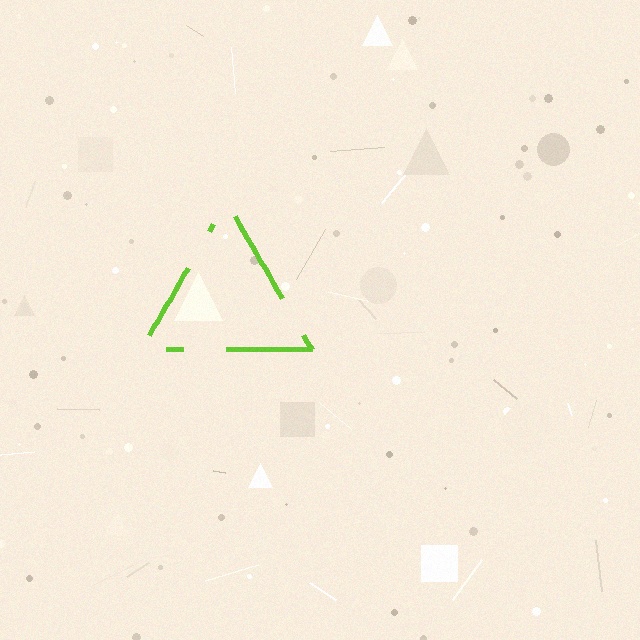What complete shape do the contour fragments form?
The contour fragments form a triangle.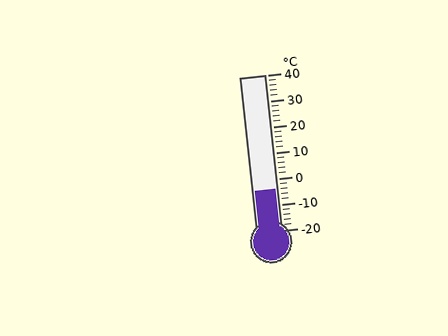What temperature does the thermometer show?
The thermometer shows approximately -4°C.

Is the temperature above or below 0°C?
The temperature is below 0°C.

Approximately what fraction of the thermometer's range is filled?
The thermometer is filled to approximately 25% of its range.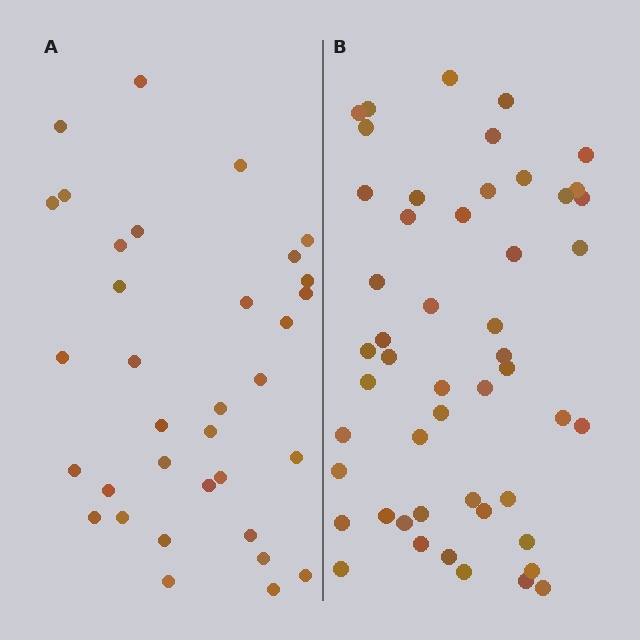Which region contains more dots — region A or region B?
Region B (the right region) has more dots.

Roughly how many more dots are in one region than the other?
Region B has approximately 15 more dots than region A.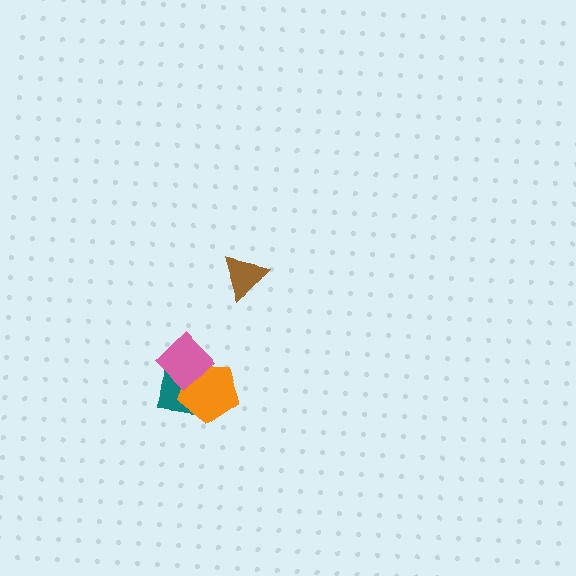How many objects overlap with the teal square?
2 objects overlap with the teal square.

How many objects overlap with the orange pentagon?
2 objects overlap with the orange pentagon.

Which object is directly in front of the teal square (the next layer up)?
The orange pentagon is directly in front of the teal square.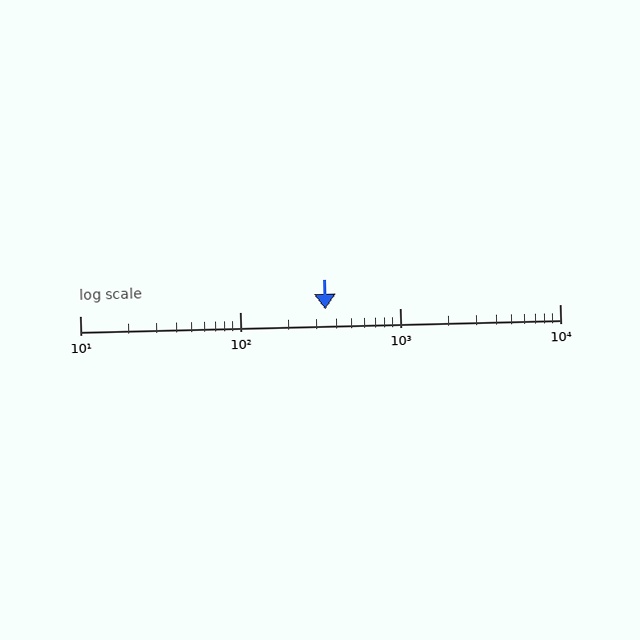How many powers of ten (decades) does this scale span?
The scale spans 3 decades, from 10 to 10000.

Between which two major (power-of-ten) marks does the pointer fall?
The pointer is between 100 and 1000.